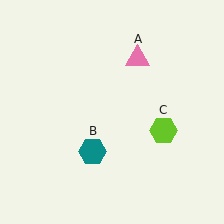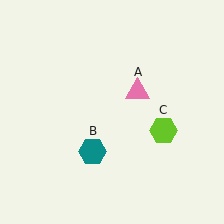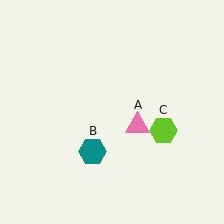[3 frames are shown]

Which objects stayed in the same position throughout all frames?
Teal hexagon (object B) and lime hexagon (object C) remained stationary.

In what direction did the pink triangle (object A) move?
The pink triangle (object A) moved down.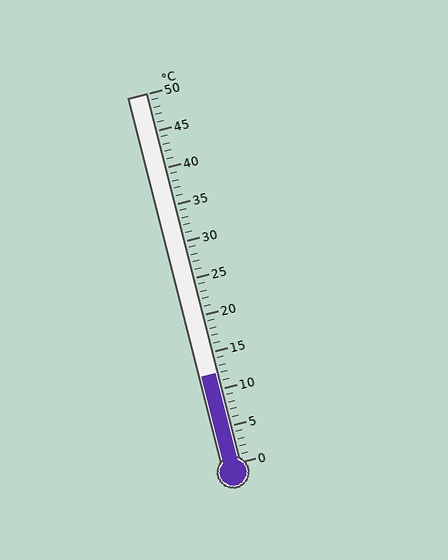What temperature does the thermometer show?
The thermometer shows approximately 12°C.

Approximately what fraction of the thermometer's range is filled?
The thermometer is filled to approximately 25% of its range.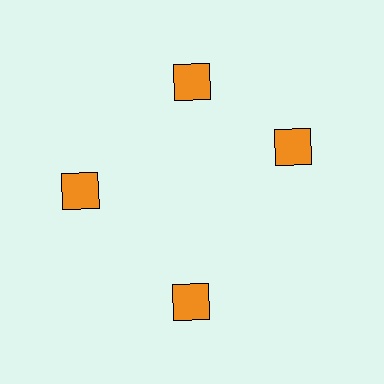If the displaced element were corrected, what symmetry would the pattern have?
It would have 4-fold rotational symmetry — the pattern would map onto itself every 90 degrees.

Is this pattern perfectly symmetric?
No. The 4 orange squares are arranged in a ring, but one element near the 3 o'clock position is rotated out of alignment along the ring, breaking the 4-fold rotational symmetry.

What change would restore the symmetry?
The symmetry would be restored by rotating it back into even spacing with its neighbors so that all 4 squares sit at equal angles and equal distance from the center.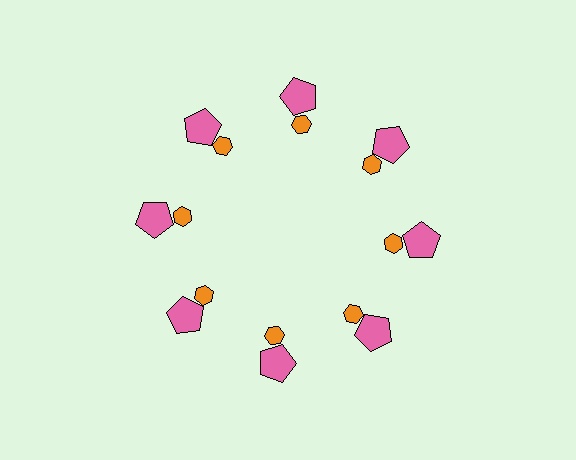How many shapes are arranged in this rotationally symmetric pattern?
There are 16 shapes, arranged in 8 groups of 2.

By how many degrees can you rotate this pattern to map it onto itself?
The pattern maps onto itself every 45 degrees of rotation.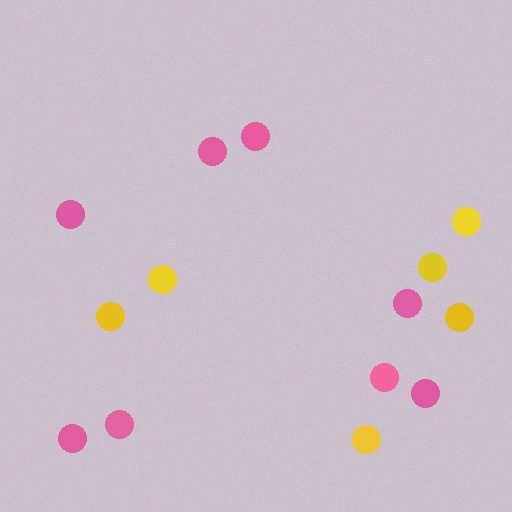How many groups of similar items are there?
There are 2 groups: one group of pink circles (8) and one group of yellow circles (6).